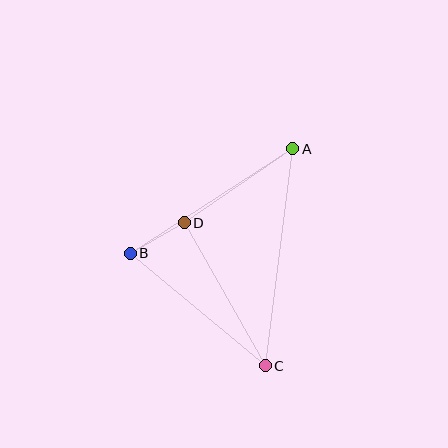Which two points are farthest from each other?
Points A and C are farthest from each other.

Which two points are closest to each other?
Points B and D are closest to each other.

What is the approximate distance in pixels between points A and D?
The distance between A and D is approximately 132 pixels.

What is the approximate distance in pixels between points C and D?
The distance between C and D is approximately 164 pixels.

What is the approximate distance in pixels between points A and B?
The distance between A and B is approximately 193 pixels.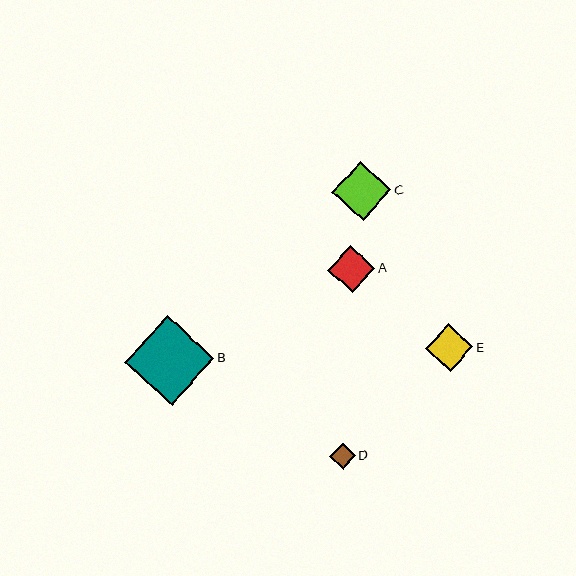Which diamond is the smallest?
Diamond D is the smallest with a size of approximately 26 pixels.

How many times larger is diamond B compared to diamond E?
Diamond B is approximately 1.9 times the size of diamond E.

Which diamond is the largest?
Diamond B is the largest with a size of approximately 89 pixels.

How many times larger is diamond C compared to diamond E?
Diamond C is approximately 1.3 times the size of diamond E.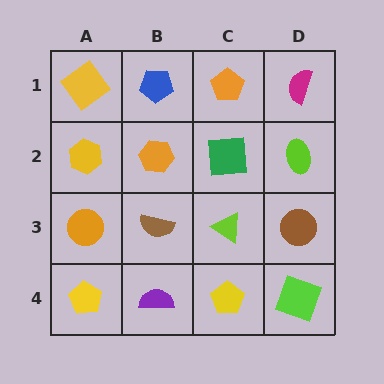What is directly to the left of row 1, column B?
A yellow diamond.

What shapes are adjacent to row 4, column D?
A brown circle (row 3, column D), a yellow pentagon (row 4, column C).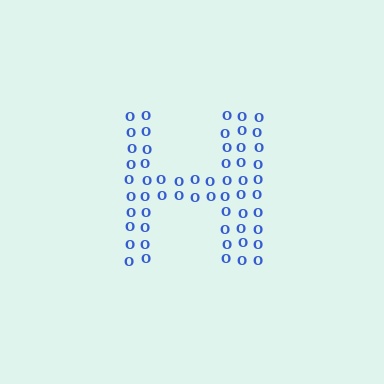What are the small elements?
The small elements are letter O's.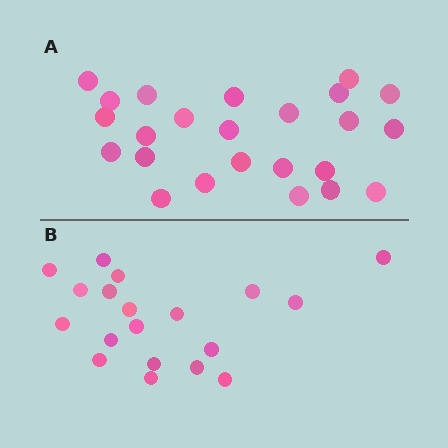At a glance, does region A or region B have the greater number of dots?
Region A (the top region) has more dots.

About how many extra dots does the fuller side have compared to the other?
Region A has about 5 more dots than region B.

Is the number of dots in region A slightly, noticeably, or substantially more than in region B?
Region A has noticeably more, but not dramatically so. The ratio is roughly 1.3 to 1.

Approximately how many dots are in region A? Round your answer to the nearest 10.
About 20 dots. (The exact count is 24, which rounds to 20.)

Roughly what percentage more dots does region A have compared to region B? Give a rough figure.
About 25% more.